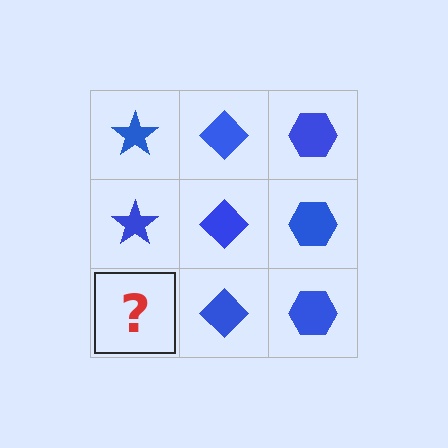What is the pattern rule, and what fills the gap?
The rule is that each column has a consistent shape. The gap should be filled with a blue star.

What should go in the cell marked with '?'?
The missing cell should contain a blue star.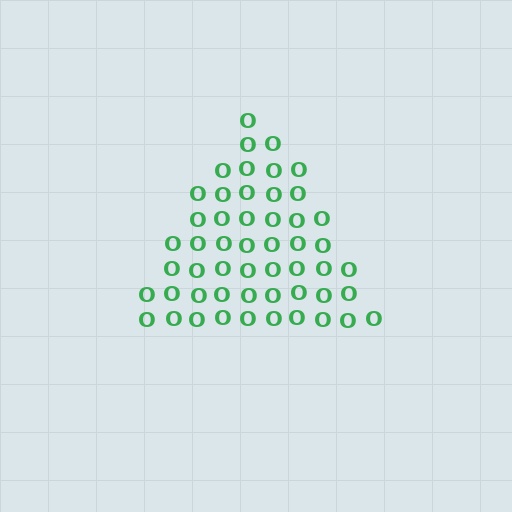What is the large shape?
The large shape is a triangle.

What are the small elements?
The small elements are letter O's.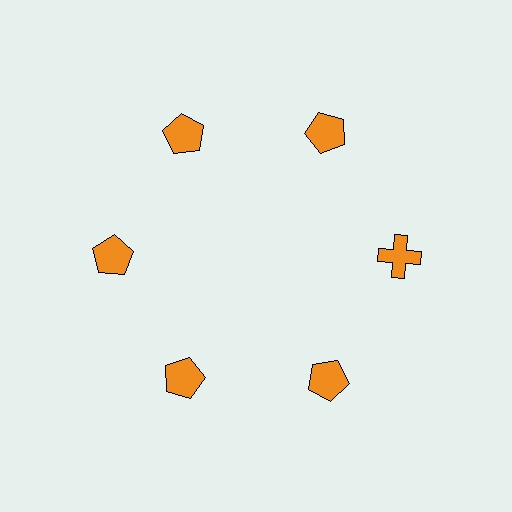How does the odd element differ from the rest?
It has a different shape: cross instead of pentagon.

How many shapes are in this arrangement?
There are 6 shapes arranged in a ring pattern.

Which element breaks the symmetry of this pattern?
The orange cross at roughly the 3 o'clock position breaks the symmetry. All other shapes are orange pentagons.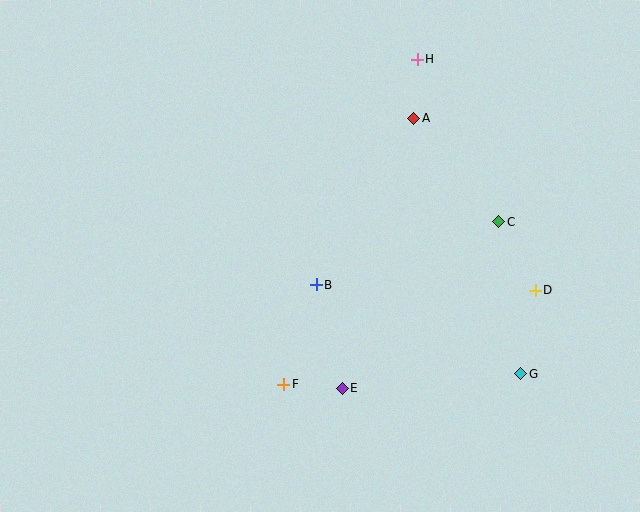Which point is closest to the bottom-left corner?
Point F is closest to the bottom-left corner.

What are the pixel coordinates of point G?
Point G is at (521, 374).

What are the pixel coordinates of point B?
Point B is at (316, 285).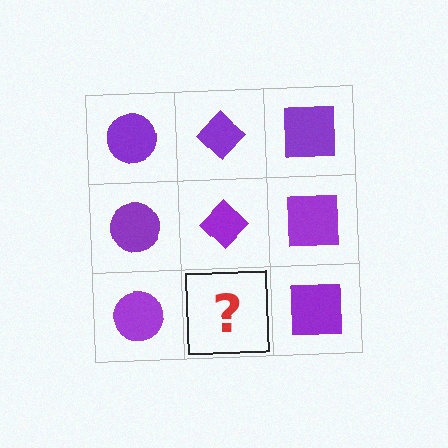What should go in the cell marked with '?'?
The missing cell should contain a purple diamond.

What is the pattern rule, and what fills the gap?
The rule is that each column has a consistent shape. The gap should be filled with a purple diamond.